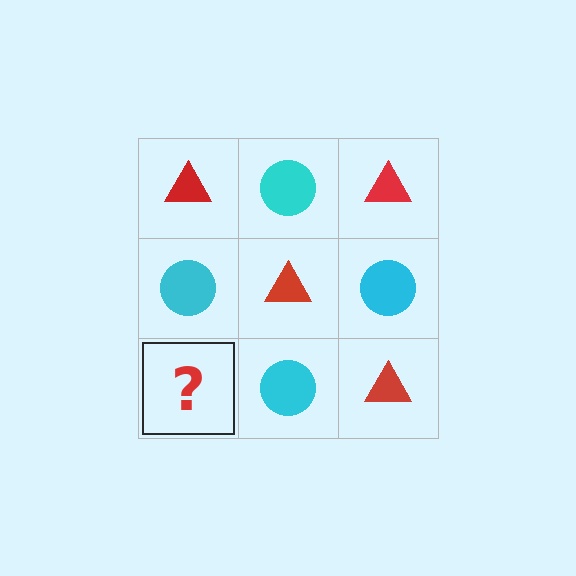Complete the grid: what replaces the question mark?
The question mark should be replaced with a red triangle.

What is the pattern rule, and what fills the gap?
The rule is that it alternates red triangle and cyan circle in a checkerboard pattern. The gap should be filled with a red triangle.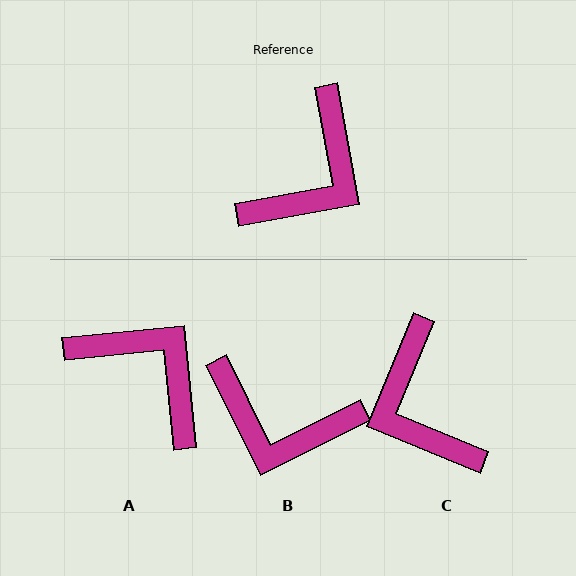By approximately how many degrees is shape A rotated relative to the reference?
Approximately 85 degrees counter-clockwise.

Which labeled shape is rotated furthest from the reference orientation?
C, about 123 degrees away.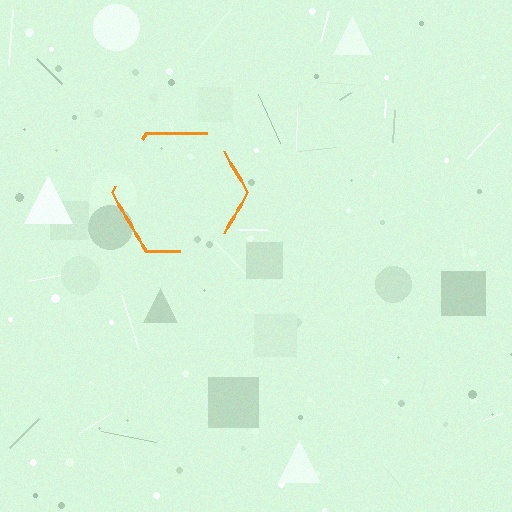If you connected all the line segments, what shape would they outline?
They would outline a hexagon.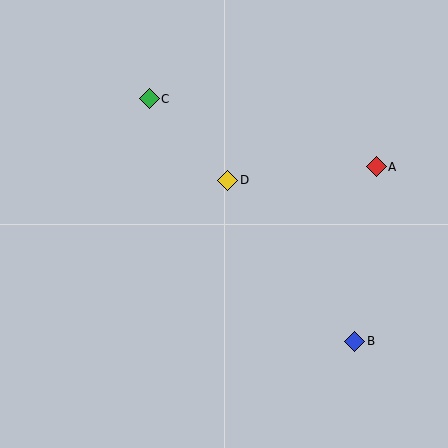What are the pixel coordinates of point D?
Point D is at (228, 180).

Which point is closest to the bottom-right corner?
Point B is closest to the bottom-right corner.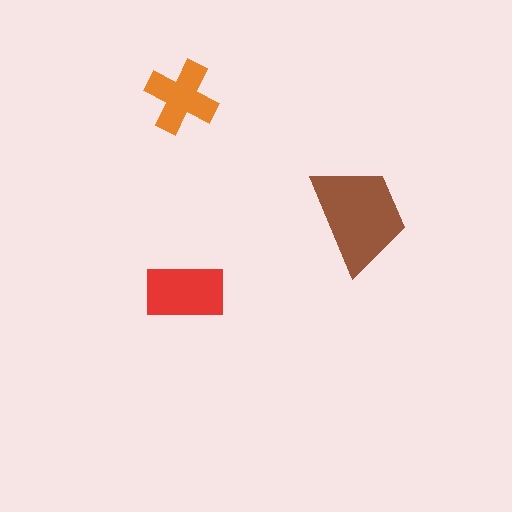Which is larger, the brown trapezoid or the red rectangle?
The brown trapezoid.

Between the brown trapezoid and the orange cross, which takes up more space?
The brown trapezoid.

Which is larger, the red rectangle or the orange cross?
The red rectangle.